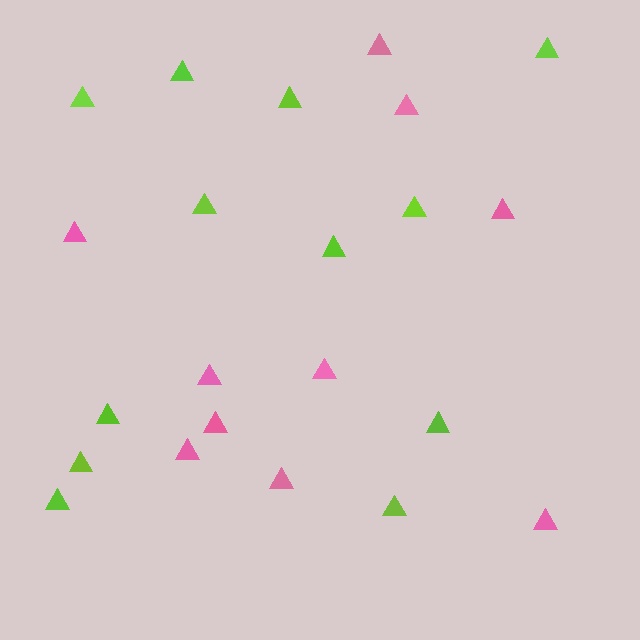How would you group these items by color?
There are 2 groups: one group of pink triangles (10) and one group of lime triangles (12).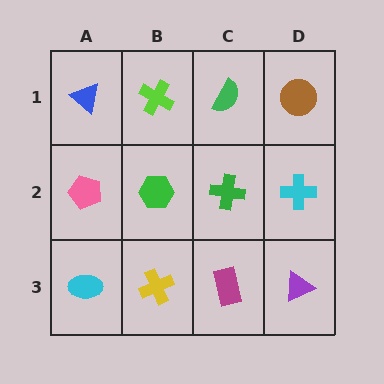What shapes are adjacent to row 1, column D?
A cyan cross (row 2, column D), a green semicircle (row 1, column C).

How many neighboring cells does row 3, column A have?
2.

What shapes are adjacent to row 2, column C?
A green semicircle (row 1, column C), a magenta rectangle (row 3, column C), a green hexagon (row 2, column B), a cyan cross (row 2, column D).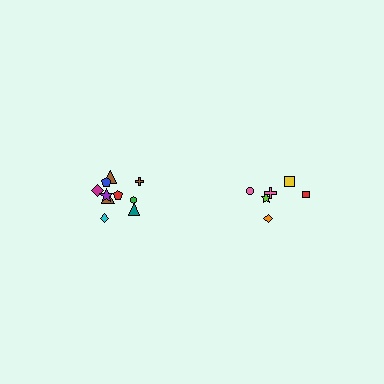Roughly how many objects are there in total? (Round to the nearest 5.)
Roughly 15 objects in total.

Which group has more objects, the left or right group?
The left group.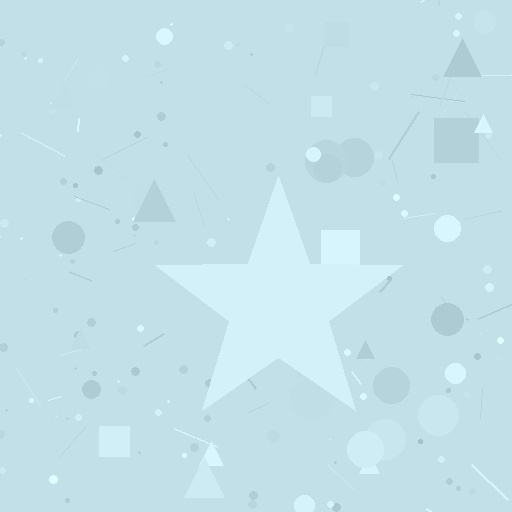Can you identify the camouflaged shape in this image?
The camouflaged shape is a star.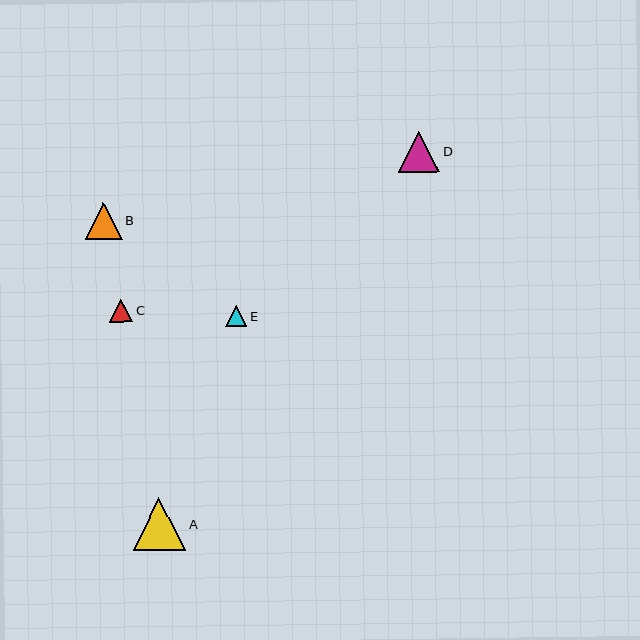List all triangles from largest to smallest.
From largest to smallest: A, D, B, C, E.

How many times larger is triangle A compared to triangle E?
Triangle A is approximately 2.5 times the size of triangle E.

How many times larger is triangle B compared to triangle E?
Triangle B is approximately 1.8 times the size of triangle E.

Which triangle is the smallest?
Triangle E is the smallest with a size of approximately 21 pixels.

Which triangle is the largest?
Triangle A is the largest with a size of approximately 53 pixels.